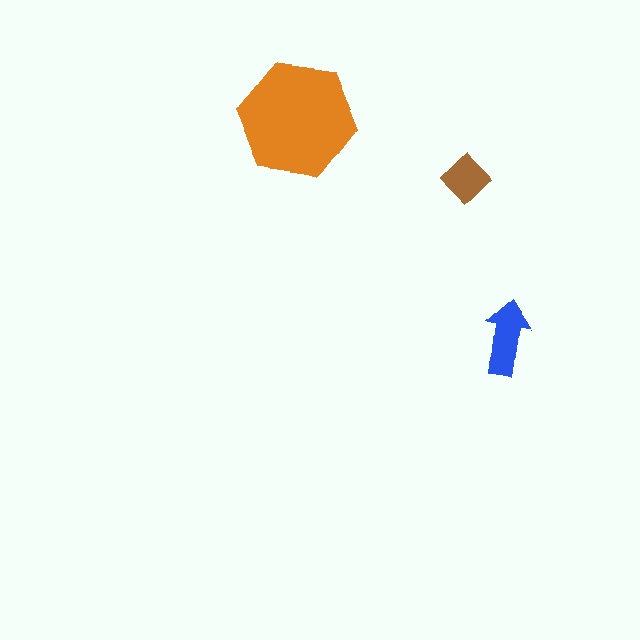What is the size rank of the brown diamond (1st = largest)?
3rd.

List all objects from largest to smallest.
The orange hexagon, the blue arrow, the brown diamond.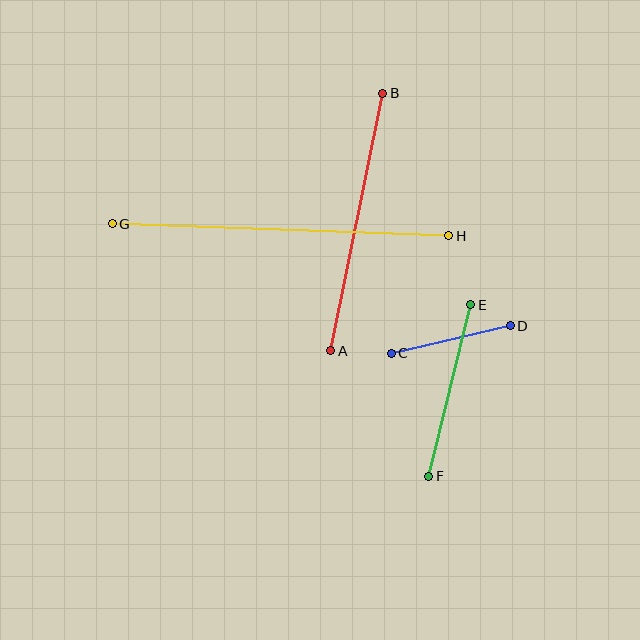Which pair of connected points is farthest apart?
Points G and H are farthest apart.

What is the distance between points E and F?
The distance is approximately 177 pixels.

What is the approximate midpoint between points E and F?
The midpoint is at approximately (450, 391) pixels.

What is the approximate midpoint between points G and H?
The midpoint is at approximately (281, 230) pixels.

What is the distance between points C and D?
The distance is approximately 122 pixels.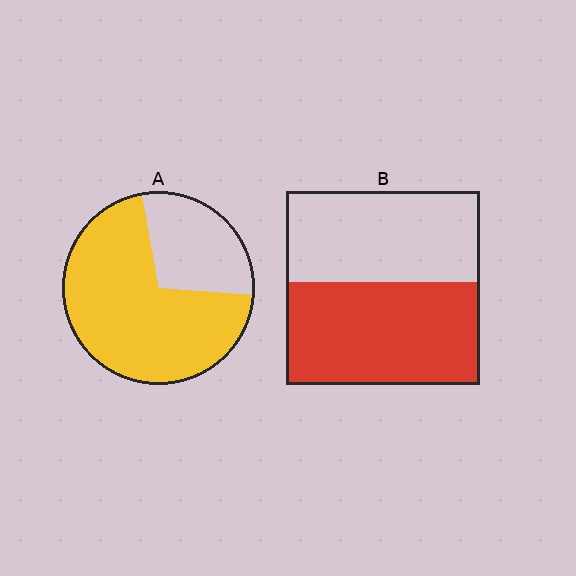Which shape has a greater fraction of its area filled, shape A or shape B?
Shape A.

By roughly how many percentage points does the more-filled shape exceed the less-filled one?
By roughly 20 percentage points (A over B).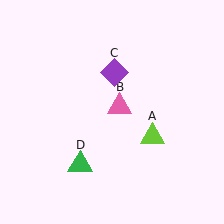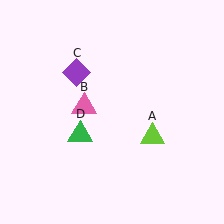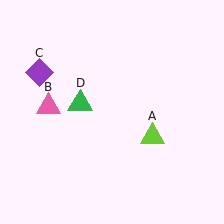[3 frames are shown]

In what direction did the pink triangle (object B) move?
The pink triangle (object B) moved left.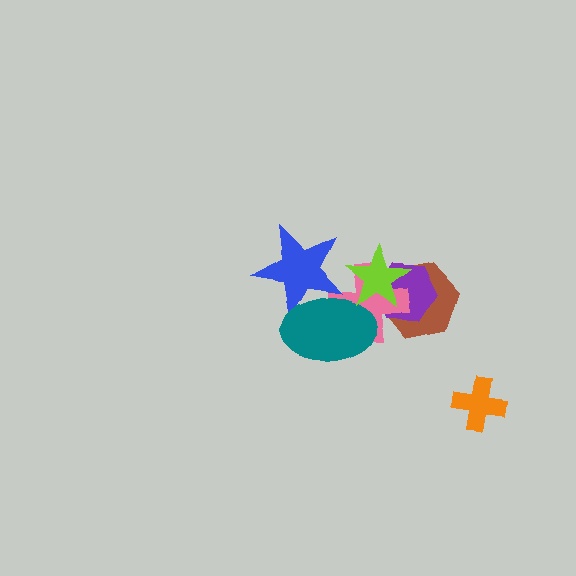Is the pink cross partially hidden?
Yes, it is partially covered by another shape.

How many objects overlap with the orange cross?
0 objects overlap with the orange cross.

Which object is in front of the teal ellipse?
The lime star is in front of the teal ellipse.